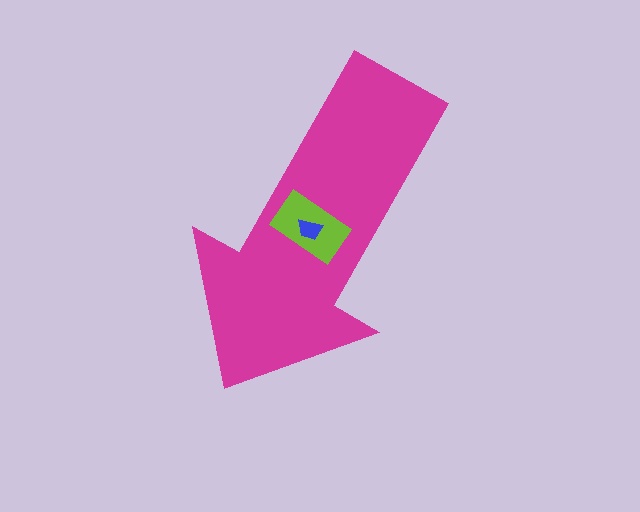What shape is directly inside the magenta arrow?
The lime rectangle.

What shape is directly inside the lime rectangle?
The blue trapezoid.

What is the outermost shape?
The magenta arrow.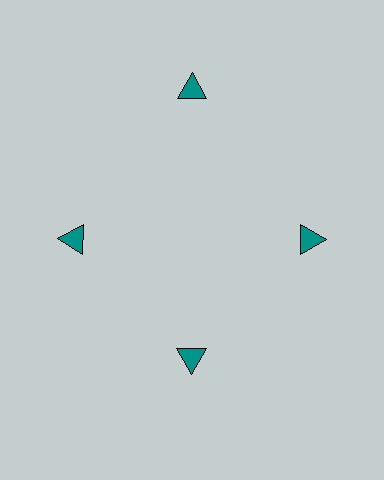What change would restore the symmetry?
The symmetry would be restored by moving it inward, back onto the ring so that all 4 triangles sit at equal angles and equal distance from the center.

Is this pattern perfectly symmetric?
No. The 4 teal triangles are arranged in a ring, but one element near the 12 o'clock position is pushed outward from the center, breaking the 4-fold rotational symmetry.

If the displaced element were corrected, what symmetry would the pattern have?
It would have 4-fold rotational symmetry — the pattern would map onto itself every 90 degrees.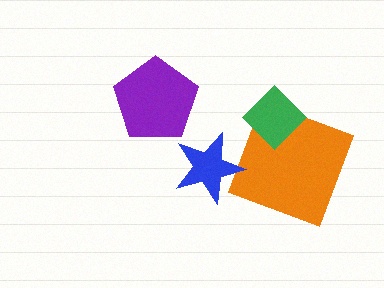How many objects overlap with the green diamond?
1 object overlaps with the green diamond.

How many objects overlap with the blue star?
0 objects overlap with the blue star.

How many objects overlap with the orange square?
1 object overlaps with the orange square.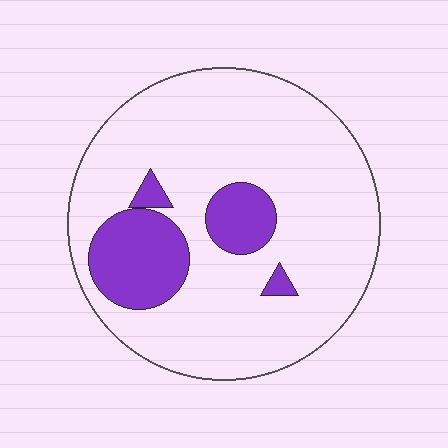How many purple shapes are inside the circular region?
4.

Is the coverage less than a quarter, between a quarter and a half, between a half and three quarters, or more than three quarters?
Less than a quarter.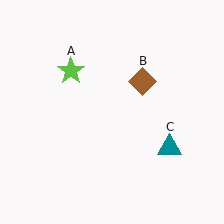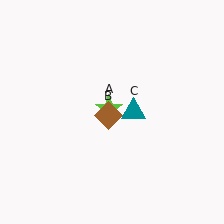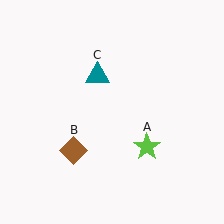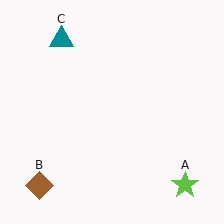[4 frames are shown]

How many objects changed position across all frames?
3 objects changed position: lime star (object A), brown diamond (object B), teal triangle (object C).